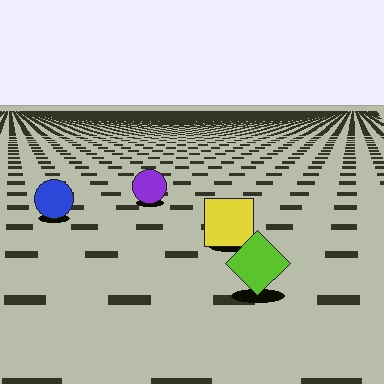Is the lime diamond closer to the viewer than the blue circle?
Yes. The lime diamond is closer — you can tell from the texture gradient: the ground texture is coarser near it.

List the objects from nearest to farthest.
From nearest to farthest: the lime diamond, the yellow square, the blue circle, the purple circle.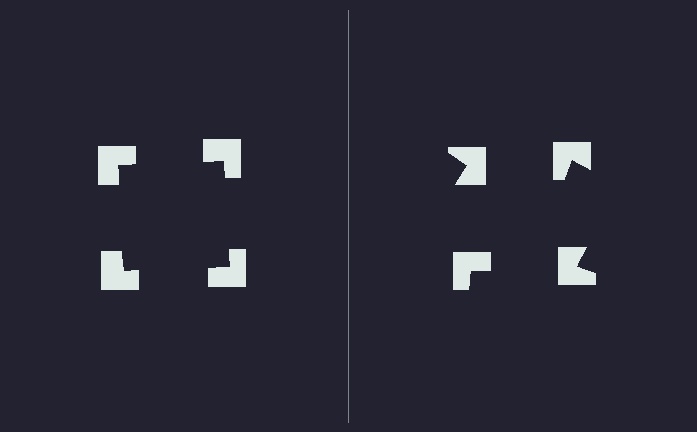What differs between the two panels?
The notched squares are positioned identically on both sides; only the wedge orientations differ. On the left they align to a square; on the right they are misaligned.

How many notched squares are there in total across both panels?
8 — 4 on each side.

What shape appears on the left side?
An illusory square.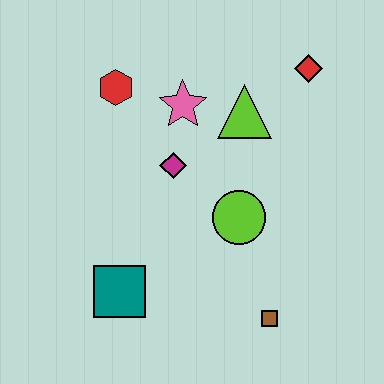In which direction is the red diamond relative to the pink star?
The red diamond is to the right of the pink star.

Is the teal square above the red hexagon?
No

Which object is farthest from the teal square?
The red diamond is farthest from the teal square.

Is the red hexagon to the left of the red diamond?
Yes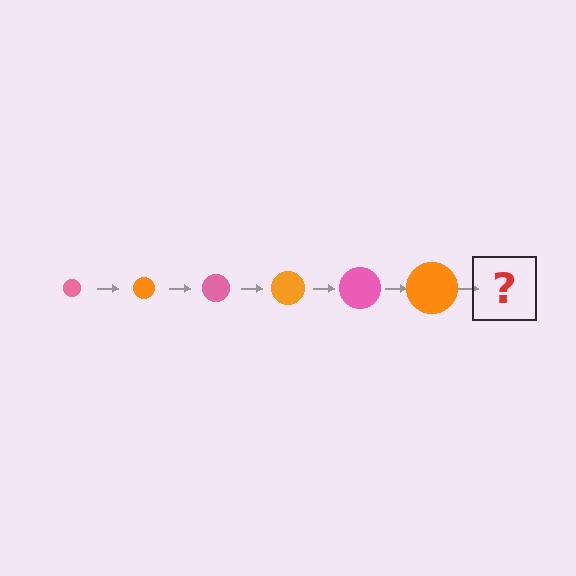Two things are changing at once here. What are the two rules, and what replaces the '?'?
The two rules are that the circle grows larger each step and the color cycles through pink and orange. The '?' should be a pink circle, larger than the previous one.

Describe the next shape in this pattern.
It should be a pink circle, larger than the previous one.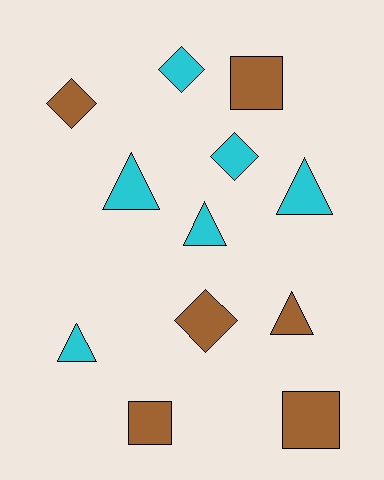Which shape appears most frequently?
Triangle, with 5 objects.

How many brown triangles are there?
There is 1 brown triangle.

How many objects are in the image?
There are 12 objects.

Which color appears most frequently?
Cyan, with 6 objects.